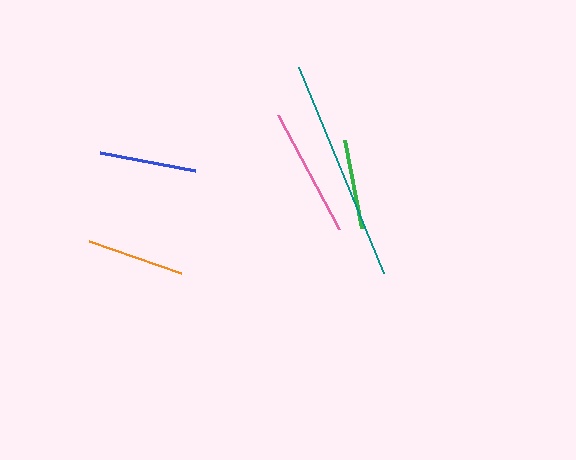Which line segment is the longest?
The teal line is the longest at approximately 223 pixels.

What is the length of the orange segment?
The orange segment is approximately 98 pixels long.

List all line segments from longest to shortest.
From longest to shortest: teal, pink, orange, blue, green.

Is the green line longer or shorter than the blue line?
The blue line is longer than the green line.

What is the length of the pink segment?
The pink segment is approximately 130 pixels long.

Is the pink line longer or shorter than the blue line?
The pink line is longer than the blue line.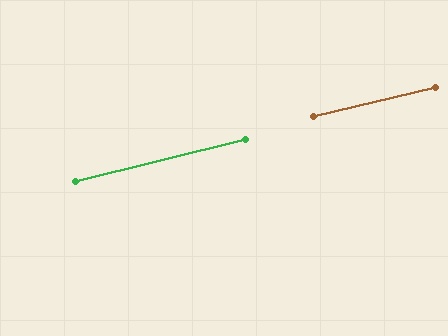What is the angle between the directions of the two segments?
Approximately 0 degrees.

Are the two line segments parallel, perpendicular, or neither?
Parallel — their directions differ by only 0.4°.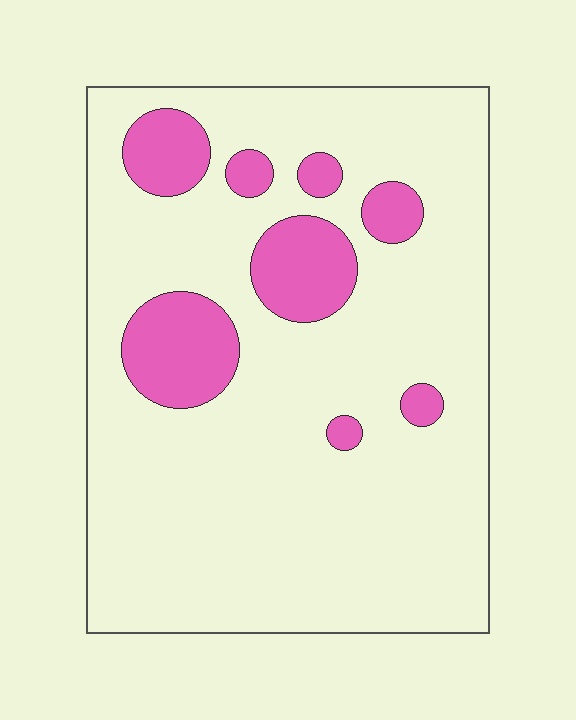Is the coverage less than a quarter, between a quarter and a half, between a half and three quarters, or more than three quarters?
Less than a quarter.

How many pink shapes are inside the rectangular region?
8.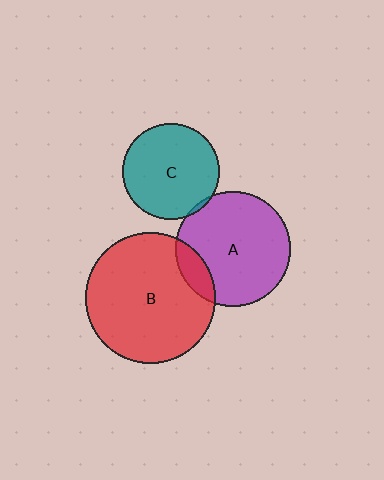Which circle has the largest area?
Circle B (red).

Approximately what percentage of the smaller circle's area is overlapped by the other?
Approximately 15%.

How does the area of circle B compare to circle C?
Approximately 1.8 times.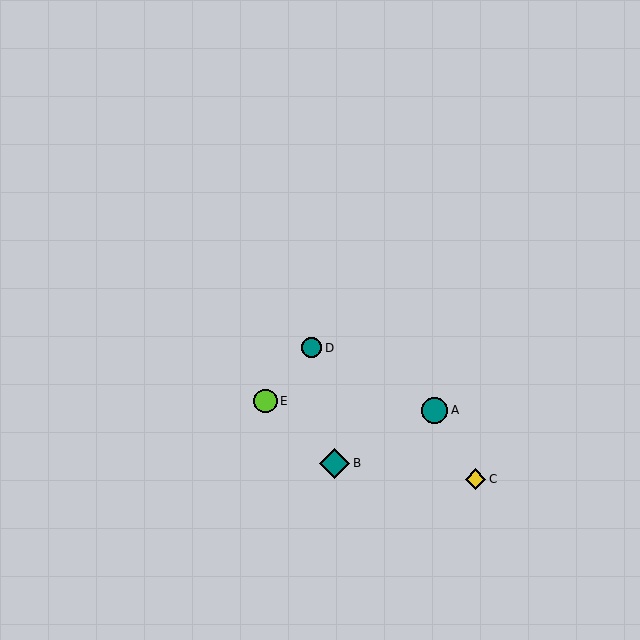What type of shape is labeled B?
Shape B is a teal diamond.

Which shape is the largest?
The teal diamond (labeled B) is the largest.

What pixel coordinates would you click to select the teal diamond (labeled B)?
Click at (334, 463) to select the teal diamond B.